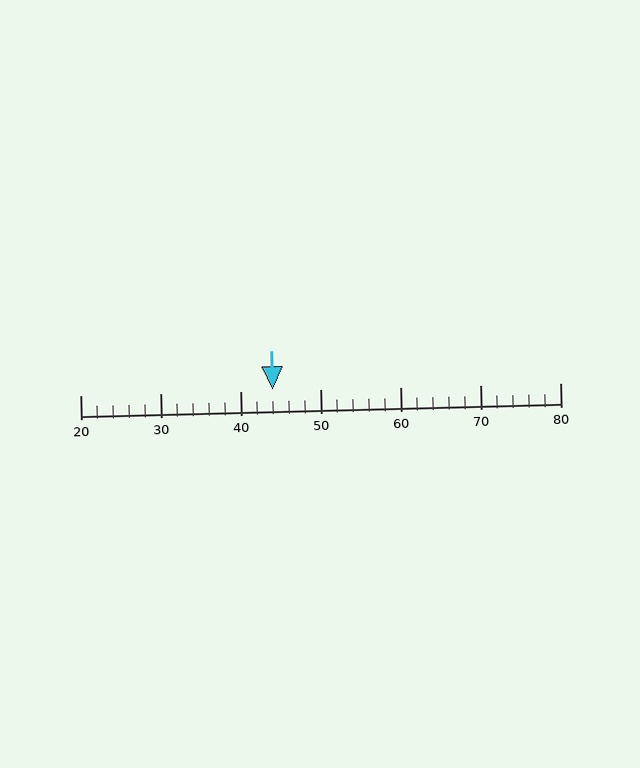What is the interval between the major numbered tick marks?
The major tick marks are spaced 10 units apart.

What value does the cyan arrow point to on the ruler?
The cyan arrow points to approximately 44.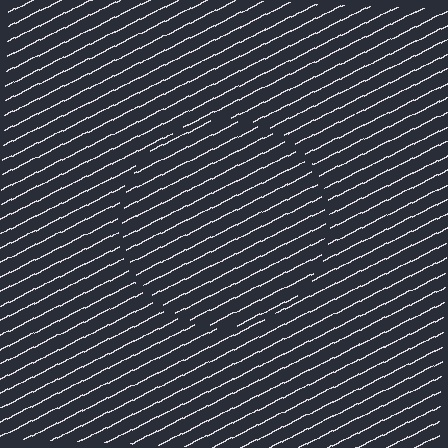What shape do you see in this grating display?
An illusory circle. The interior of the shape contains the same grating, shifted by half a period — the contour is defined by the phase discontinuity where line-ends from the inner and outer gratings abut.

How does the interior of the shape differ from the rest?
The interior of the shape contains the same grating, shifted by half a period — the contour is defined by the phase discontinuity where line-ends from the inner and outer gratings abut.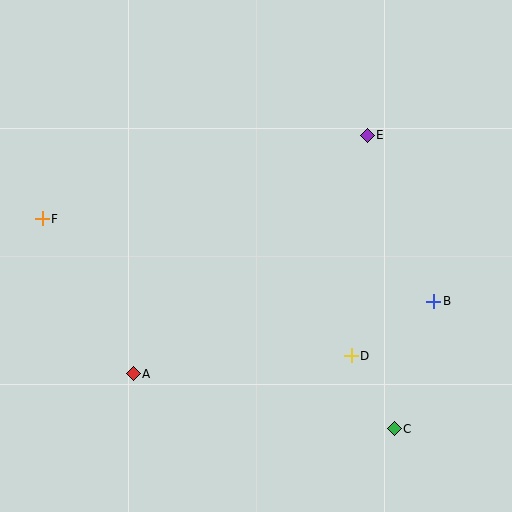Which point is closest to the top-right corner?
Point E is closest to the top-right corner.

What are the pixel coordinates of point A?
Point A is at (133, 374).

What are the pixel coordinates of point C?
Point C is at (394, 429).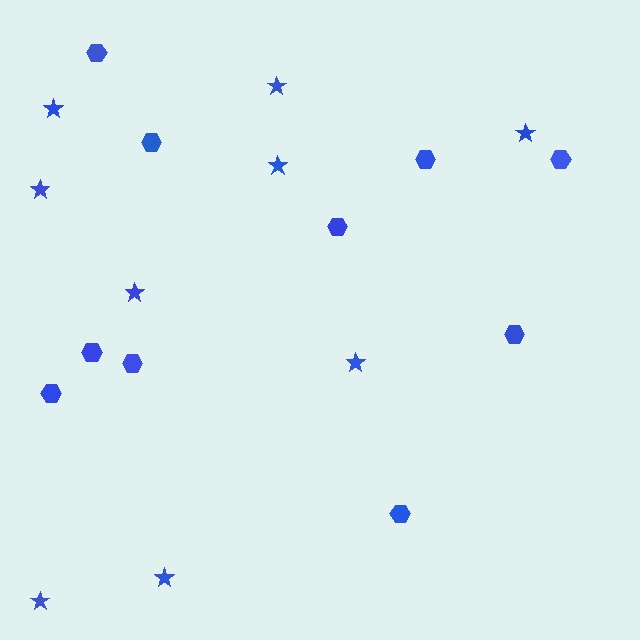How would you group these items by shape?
There are 2 groups: one group of hexagons (10) and one group of stars (9).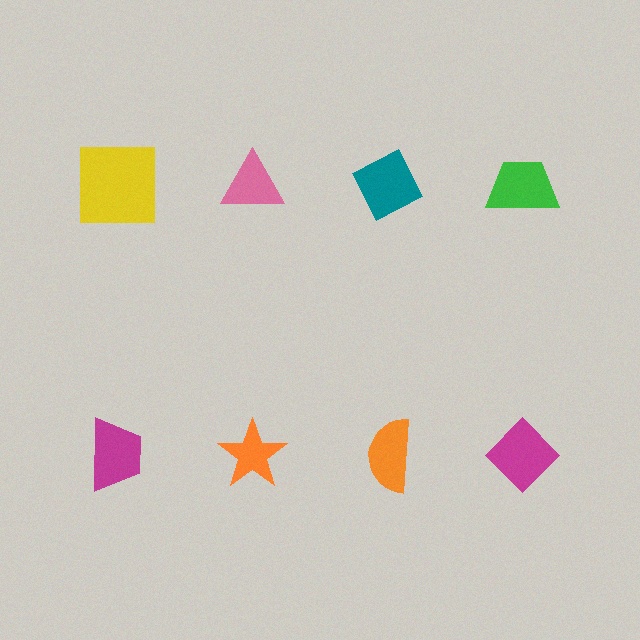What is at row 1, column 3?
A teal diamond.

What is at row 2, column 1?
A magenta trapezoid.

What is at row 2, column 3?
An orange semicircle.